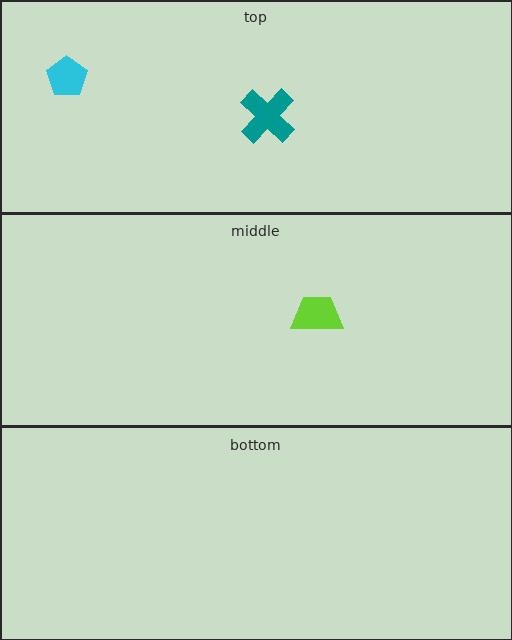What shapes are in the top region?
The cyan pentagon, the teal cross.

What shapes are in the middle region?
The lime trapezoid.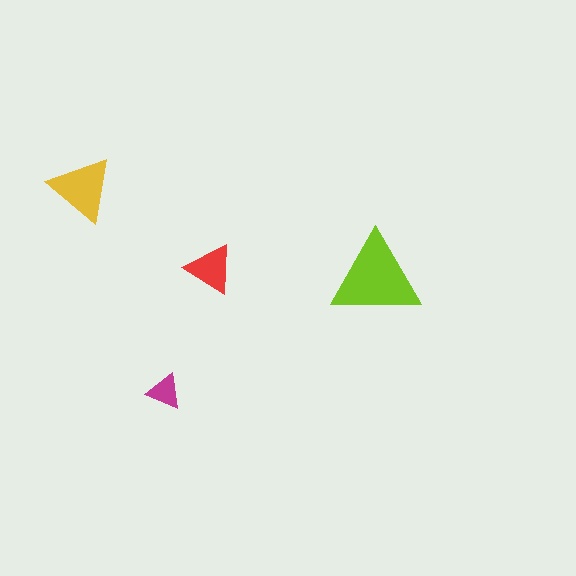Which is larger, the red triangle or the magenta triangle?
The red one.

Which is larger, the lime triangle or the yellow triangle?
The lime one.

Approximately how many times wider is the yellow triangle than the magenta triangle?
About 2 times wider.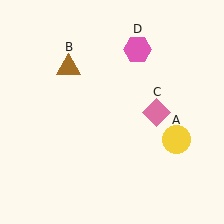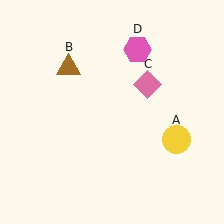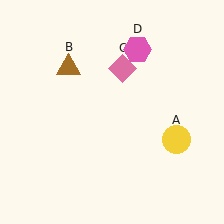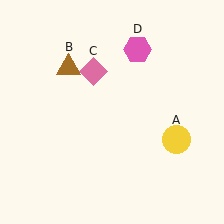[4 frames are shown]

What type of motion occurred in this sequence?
The pink diamond (object C) rotated counterclockwise around the center of the scene.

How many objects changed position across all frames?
1 object changed position: pink diamond (object C).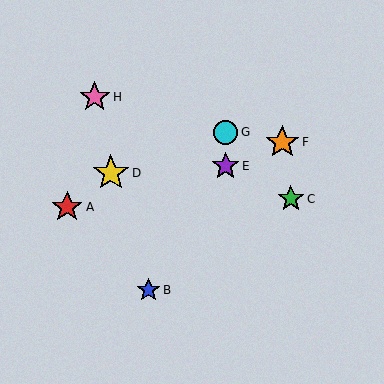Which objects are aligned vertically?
Objects E, G are aligned vertically.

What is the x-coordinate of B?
Object B is at x≈149.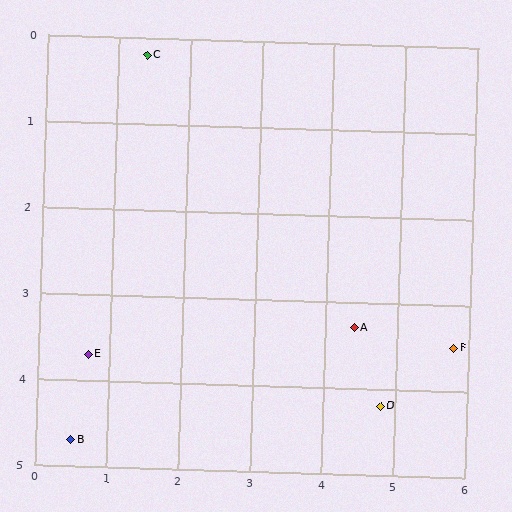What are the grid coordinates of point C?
Point C is at approximately (1.4, 0.2).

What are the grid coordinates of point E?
Point E is at approximately (0.7, 3.7).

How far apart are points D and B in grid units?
Points D and B are about 4.3 grid units apart.